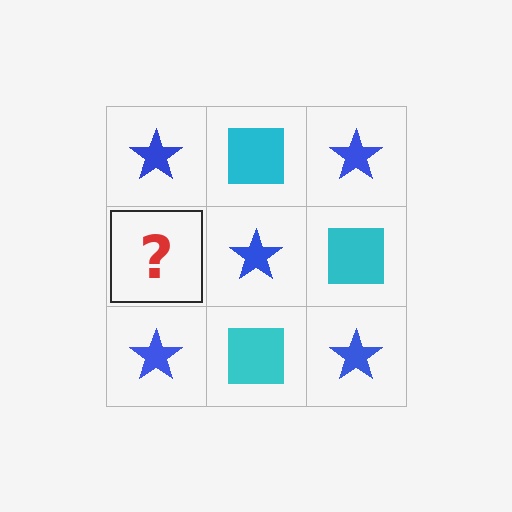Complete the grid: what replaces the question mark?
The question mark should be replaced with a cyan square.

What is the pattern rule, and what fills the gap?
The rule is that it alternates blue star and cyan square in a checkerboard pattern. The gap should be filled with a cyan square.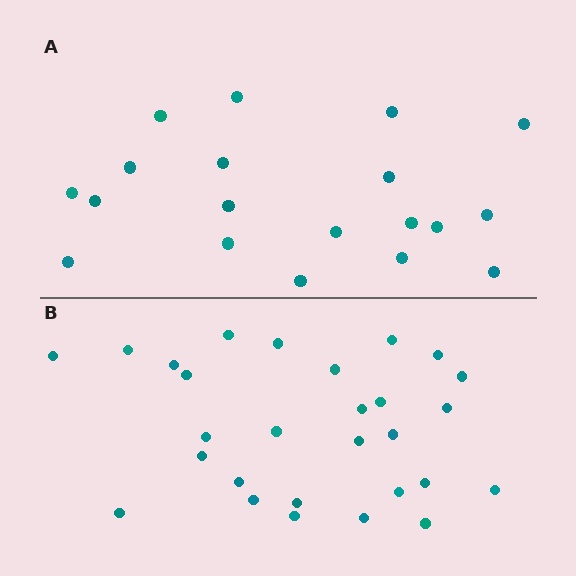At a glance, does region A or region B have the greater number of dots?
Region B (the bottom region) has more dots.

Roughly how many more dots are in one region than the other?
Region B has roughly 8 or so more dots than region A.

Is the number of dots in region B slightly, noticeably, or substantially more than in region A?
Region B has substantially more. The ratio is roughly 1.5 to 1.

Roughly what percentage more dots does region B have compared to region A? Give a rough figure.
About 45% more.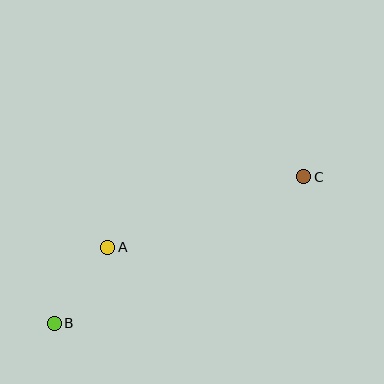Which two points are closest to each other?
Points A and B are closest to each other.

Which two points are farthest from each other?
Points B and C are farthest from each other.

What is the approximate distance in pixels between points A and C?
The distance between A and C is approximately 208 pixels.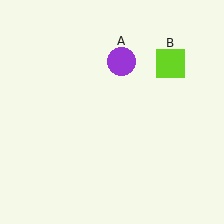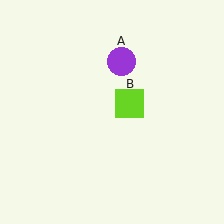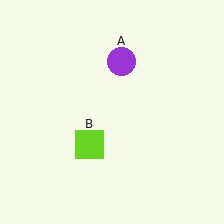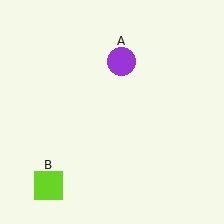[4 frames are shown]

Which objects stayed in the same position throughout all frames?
Purple circle (object A) remained stationary.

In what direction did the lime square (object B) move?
The lime square (object B) moved down and to the left.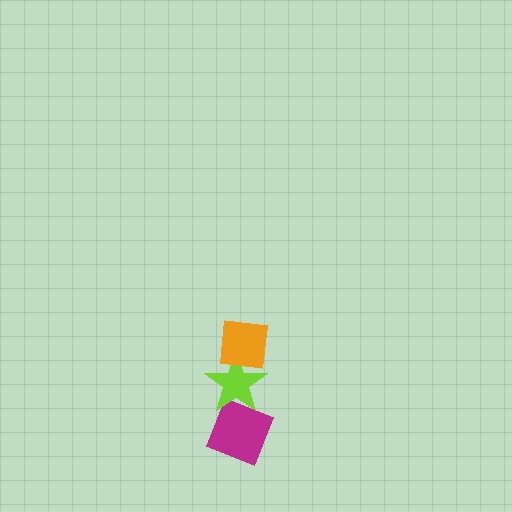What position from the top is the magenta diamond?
The magenta diamond is 3rd from the top.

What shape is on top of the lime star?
The orange square is on top of the lime star.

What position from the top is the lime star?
The lime star is 2nd from the top.